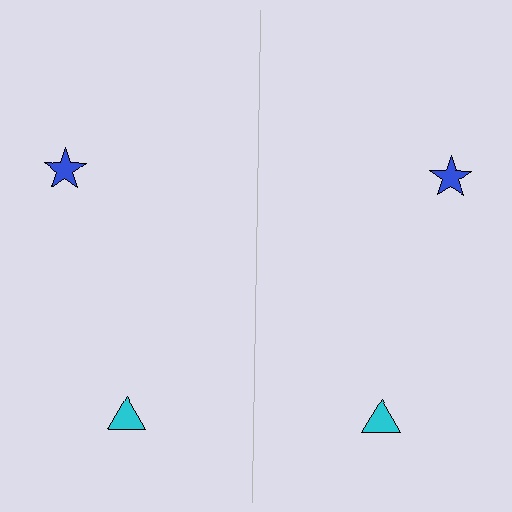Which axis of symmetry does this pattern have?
The pattern has a vertical axis of symmetry running through the center of the image.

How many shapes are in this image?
There are 4 shapes in this image.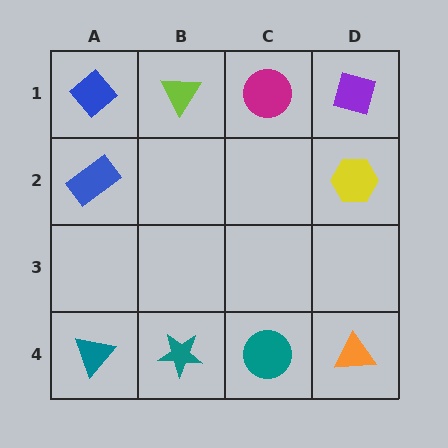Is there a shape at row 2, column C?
No, that cell is empty.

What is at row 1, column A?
A blue diamond.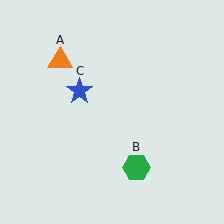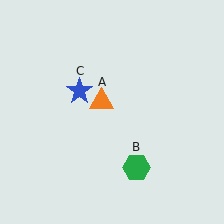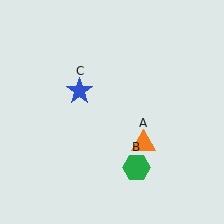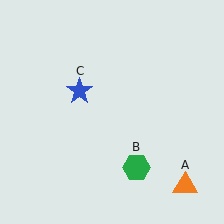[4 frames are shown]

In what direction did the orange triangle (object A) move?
The orange triangle (object A) moved down and to the right.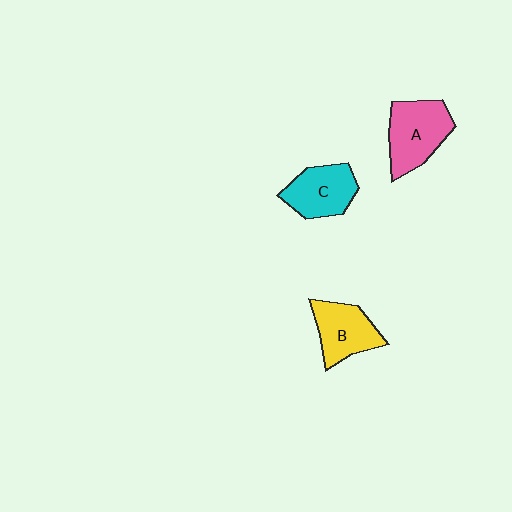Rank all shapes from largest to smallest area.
From largest to smallest: A (pink), C (cyan), B (yellow).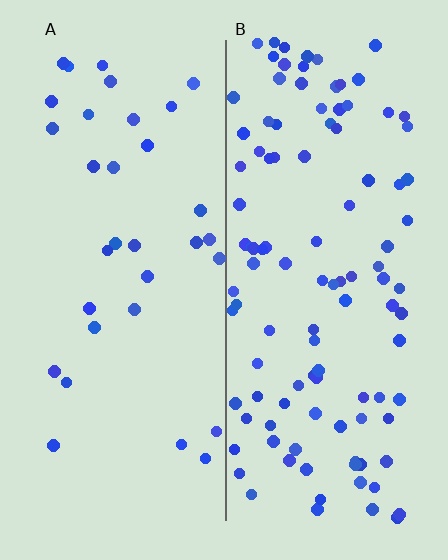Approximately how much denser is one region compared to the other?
Approximately 3.3× — region B over region A.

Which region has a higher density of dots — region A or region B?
B (the right).